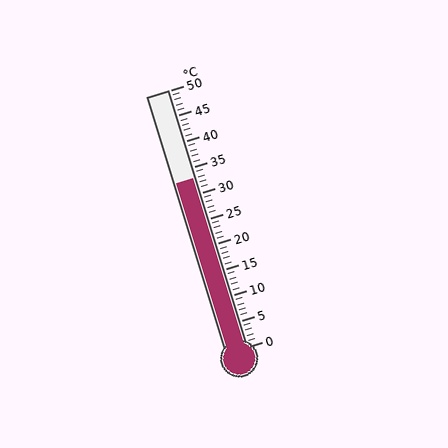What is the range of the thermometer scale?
The thermometer scale ranges from 0°C to 50°C.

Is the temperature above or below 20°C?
The temperature is above 20°C.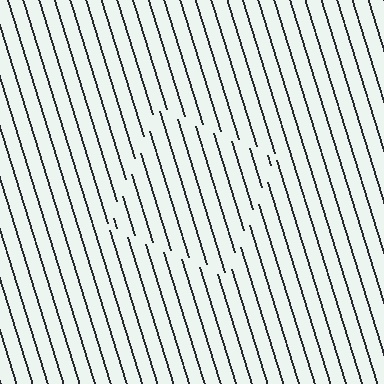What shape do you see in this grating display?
An illusory square. The interior of the shape contains the same grating, shifted by half a period — the contour is defined by the phase discontinuity where line-ends from the inner and outer gratings abut.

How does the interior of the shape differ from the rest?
The interior of the shape contains the same grating, shifted by half a period — the contour is defined by the phase discontinuity where line-ends from the inner and outer gratings abut.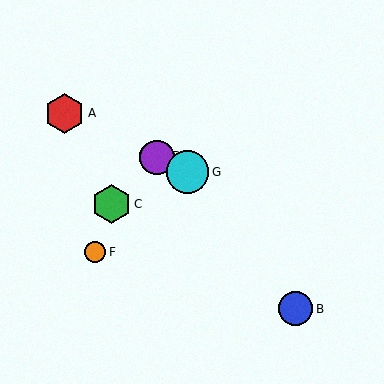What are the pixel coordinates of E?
Object E is at (157, 157).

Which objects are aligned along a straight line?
Objects A, D, E, G are aligned along a straight line.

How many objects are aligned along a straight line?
4 objects (A, D, E, G) are aligned along a straight line.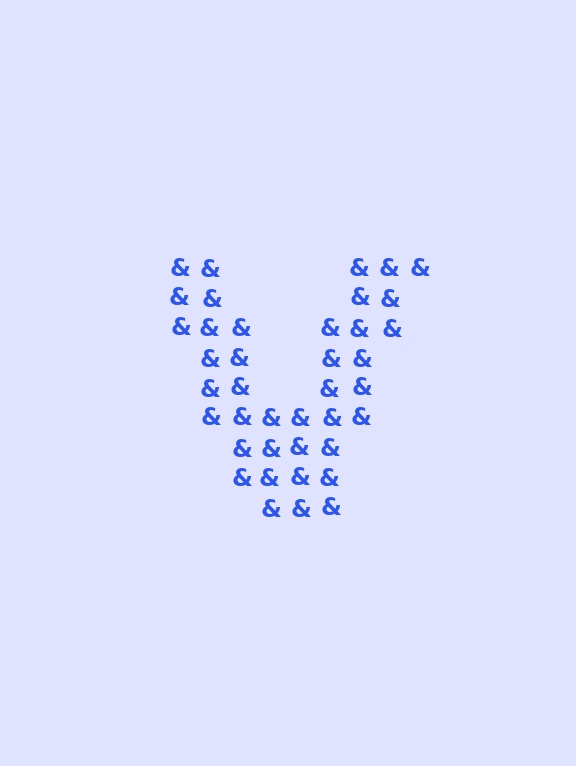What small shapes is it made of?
It is made of small ampersands.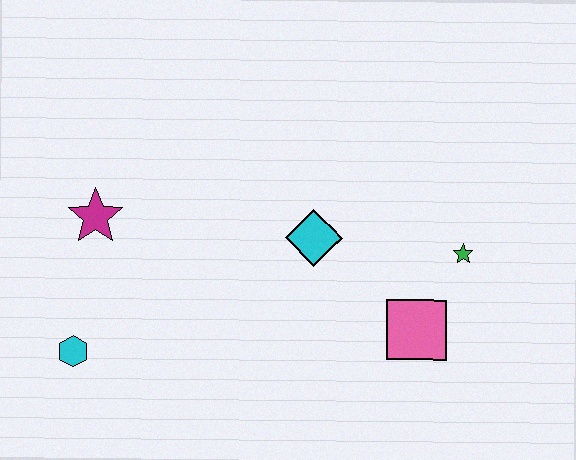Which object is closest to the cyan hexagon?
The magenta star is closest to the cyan hexagon.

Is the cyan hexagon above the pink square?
No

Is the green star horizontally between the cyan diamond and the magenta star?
No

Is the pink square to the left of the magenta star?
No